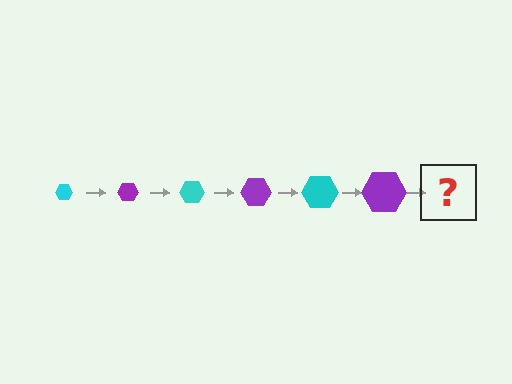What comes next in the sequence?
The next element should be a cyan hexagon, larger than the previous one.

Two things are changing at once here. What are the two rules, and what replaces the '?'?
The two rules are that the hexagon grows larger each step and the color cycles through cyan and purple. The '?' should be a cyan hexagon, larger than the previous one.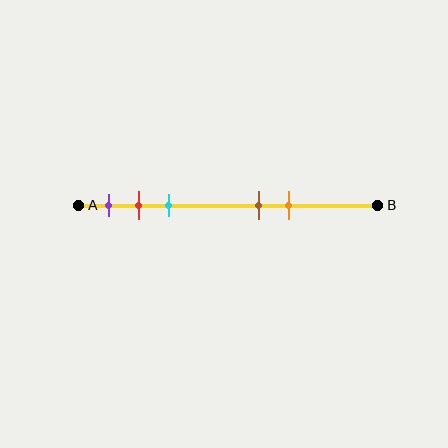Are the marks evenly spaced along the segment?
No, the marks are not evenly spaced.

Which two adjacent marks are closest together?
The red and cyan marks are the closest adjacent pair.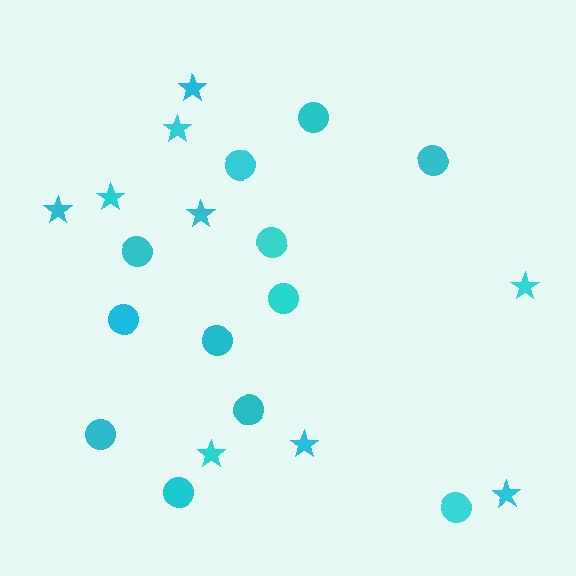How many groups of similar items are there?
There are 2 groups: one group of circles (12) and one group of stars (9).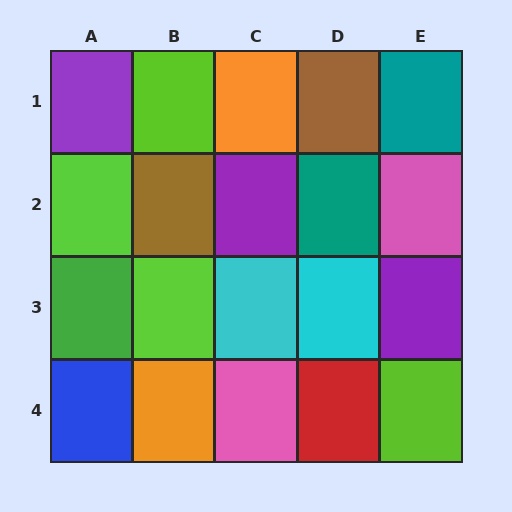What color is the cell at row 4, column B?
Orange.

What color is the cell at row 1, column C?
Orange.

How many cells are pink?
2 cells are pink.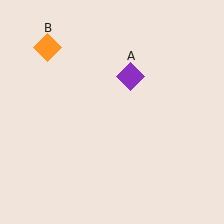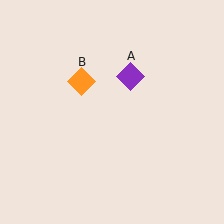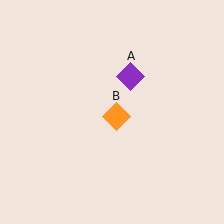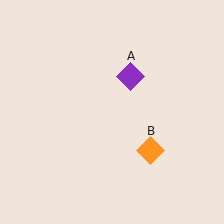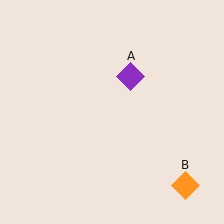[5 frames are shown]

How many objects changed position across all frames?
1 object changed position: orange diamond (object B).